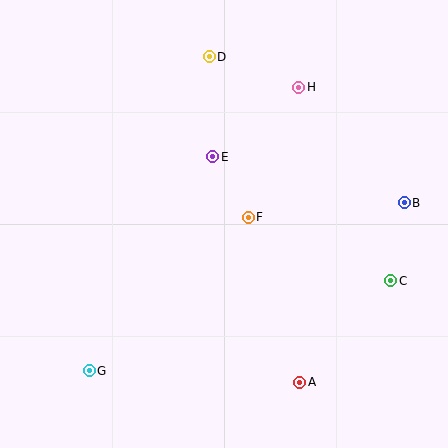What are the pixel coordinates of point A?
Point A is at (300, 382).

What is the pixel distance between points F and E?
The distance between F and E is 70 pixels.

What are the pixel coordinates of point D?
Point D is at (209, 57).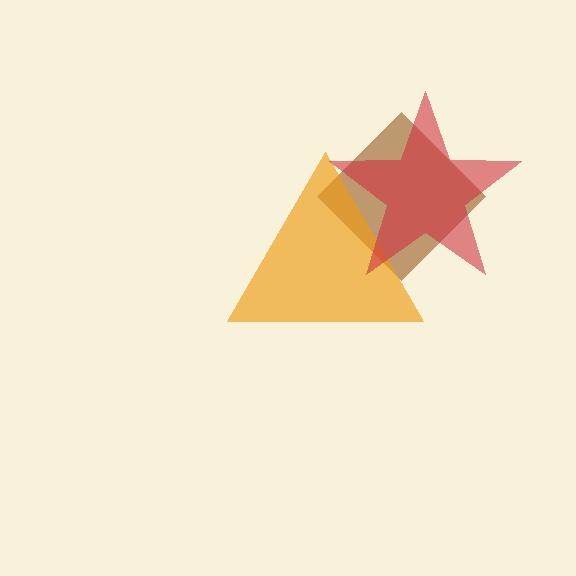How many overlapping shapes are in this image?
There are 3 overlapping shapes in the image.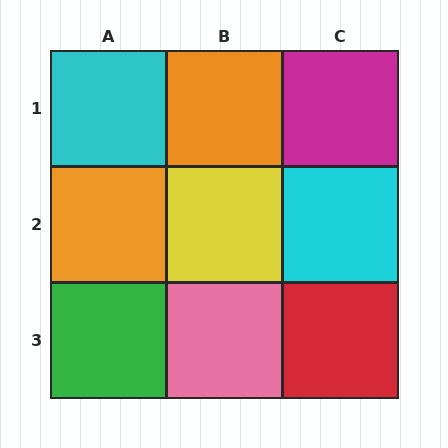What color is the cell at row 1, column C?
Magenta.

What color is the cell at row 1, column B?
Orange.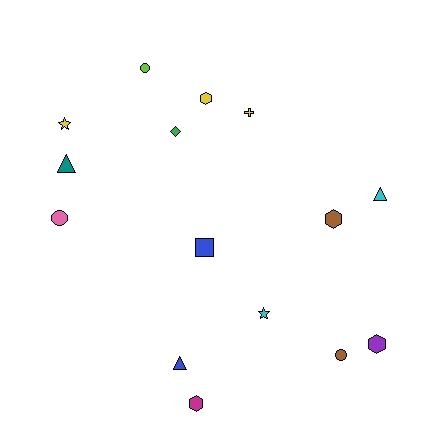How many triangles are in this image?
There are 3 triangles.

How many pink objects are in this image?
There is 1 pink object.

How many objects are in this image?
There are 15 objects.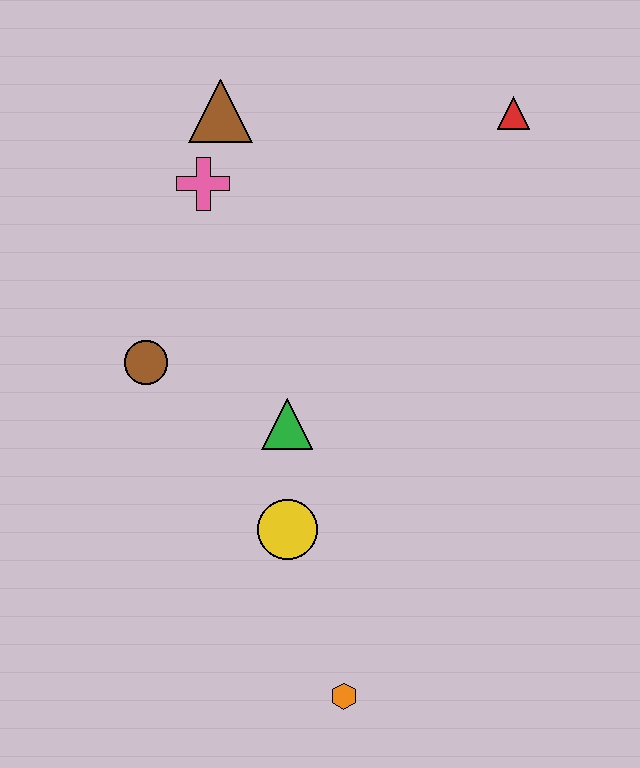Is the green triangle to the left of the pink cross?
No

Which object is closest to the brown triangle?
The pink cross is closest to the brown triangle.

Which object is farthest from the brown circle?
The red triangle is farthest from the brown circle.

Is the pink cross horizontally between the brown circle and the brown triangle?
Yes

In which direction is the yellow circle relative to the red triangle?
The yellow circle is below the red triangle.